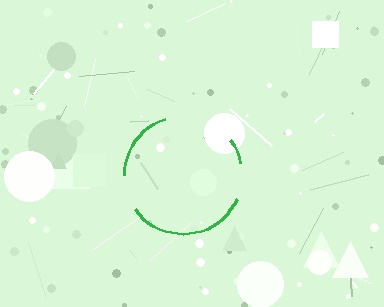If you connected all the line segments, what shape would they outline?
They would outline a circle.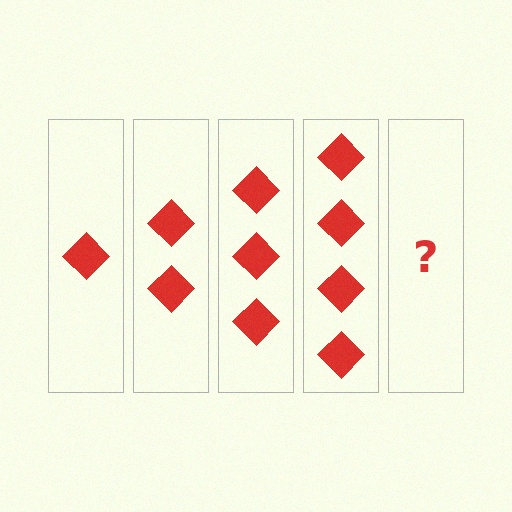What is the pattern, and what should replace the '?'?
The pattern is that each step adds one more diamond. The '?' should be 5 diamonds.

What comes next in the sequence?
The next element should be 5 diamonds.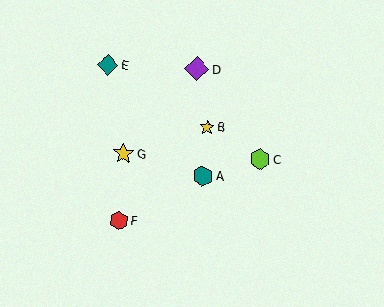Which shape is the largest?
The purple diamond (labeled D) is the largest.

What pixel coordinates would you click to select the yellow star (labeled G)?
Click at (123, 153) to select the yellow star G.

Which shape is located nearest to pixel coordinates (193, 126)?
The yellow star (labeled B) at (207, 127) is nearest to that location.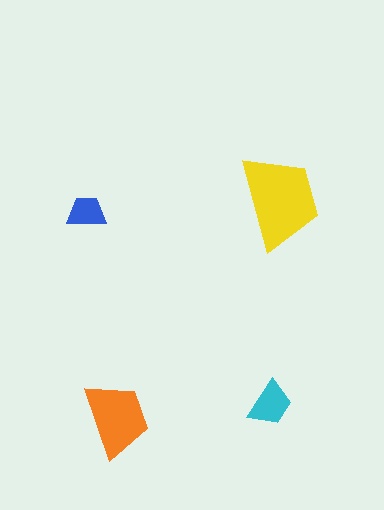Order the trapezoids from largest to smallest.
the yellow one, the orange one, the cyan one, the blue one.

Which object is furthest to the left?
The blue trapezoid is leftmost.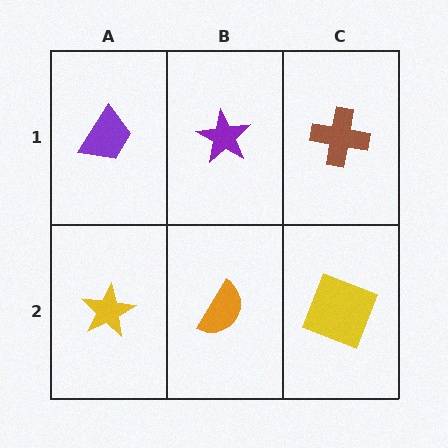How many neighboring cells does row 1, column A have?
2.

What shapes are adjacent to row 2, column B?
A purple star (row 1, column B), a yellow star (row 2, column A), a yellow square (row 2, column C).